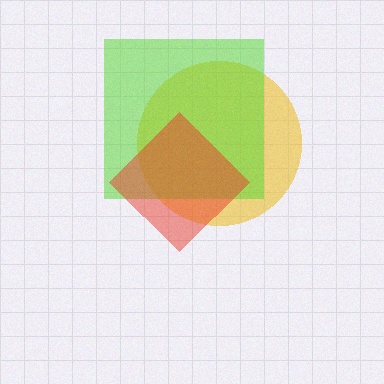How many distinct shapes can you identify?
There are 3 distinct shapes: a yellow circle, a lime square, a red diamond.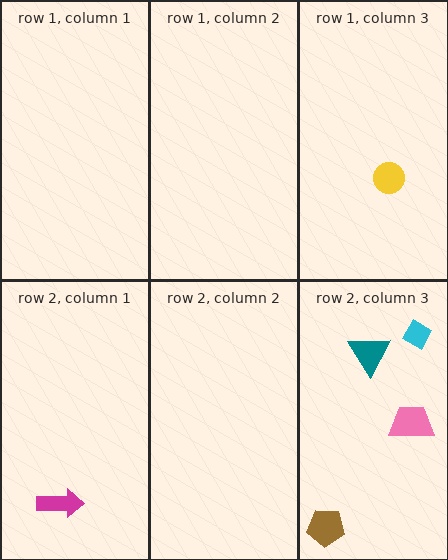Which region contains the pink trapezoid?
The row 2, column 3 region.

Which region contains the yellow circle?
The row 1, column 3 region.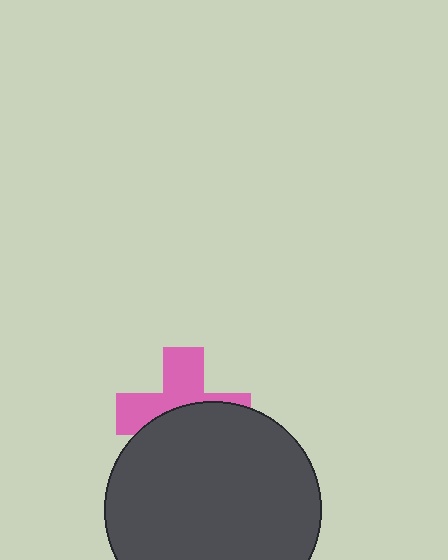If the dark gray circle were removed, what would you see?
You would see the complete pink cross.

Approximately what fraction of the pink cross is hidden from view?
Roughly 53% of the pink cross is hidden behind the dark gray circle.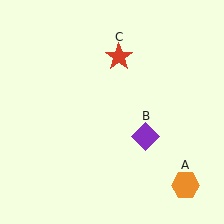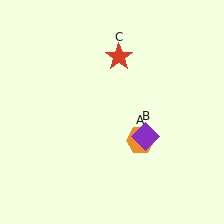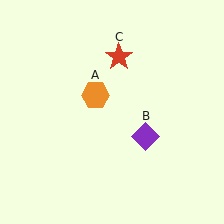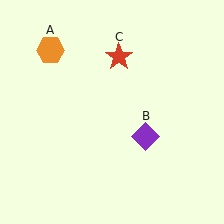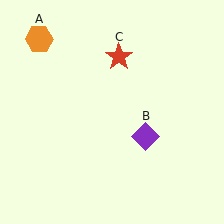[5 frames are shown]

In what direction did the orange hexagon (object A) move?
The orange hexagon (object A) moved up and to the left.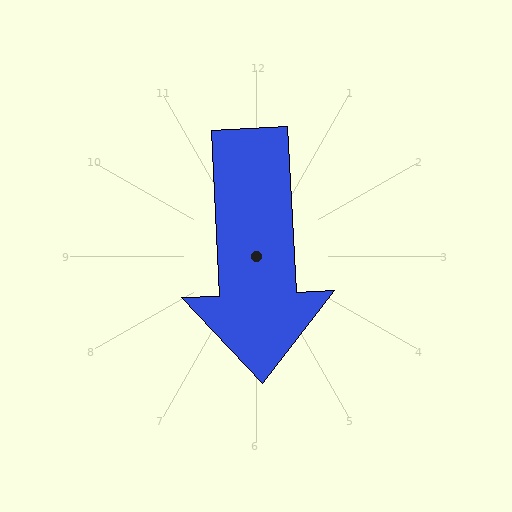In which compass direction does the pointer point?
South.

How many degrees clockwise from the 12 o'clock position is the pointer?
Approximately 177 degrees.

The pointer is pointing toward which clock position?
Roughly 6 o'clock.